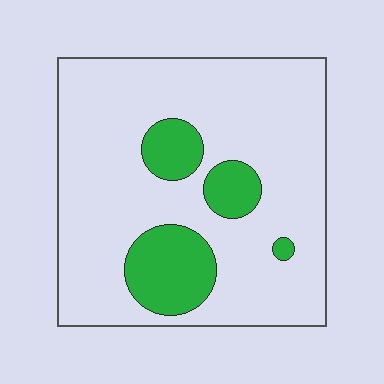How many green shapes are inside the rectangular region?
4.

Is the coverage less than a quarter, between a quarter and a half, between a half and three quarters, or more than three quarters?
Less than a quarter.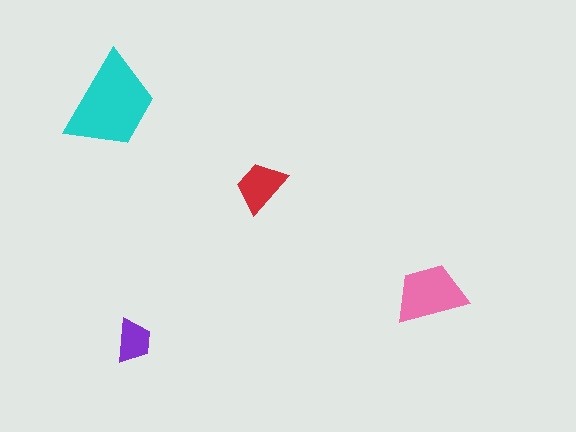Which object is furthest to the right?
The pink trapezoid is rightmost.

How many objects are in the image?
There are 4 objects in the image.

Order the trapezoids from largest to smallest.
the cyan one, the pink one, the red one, the purple one.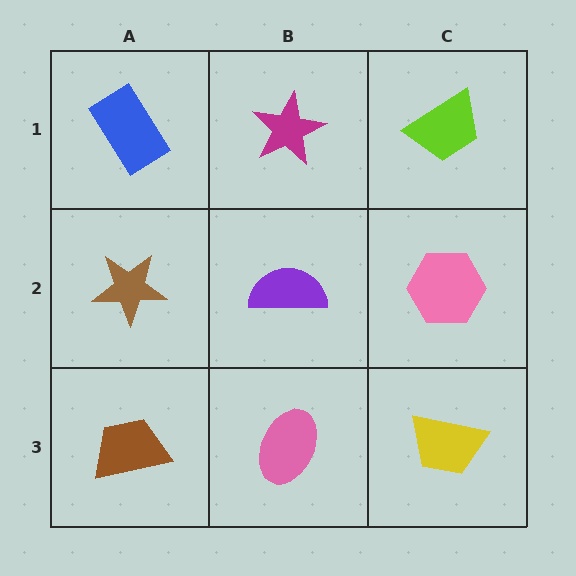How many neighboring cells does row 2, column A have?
3.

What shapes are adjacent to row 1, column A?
A brown star (row 2, column A), a magenta star (row 1, column B).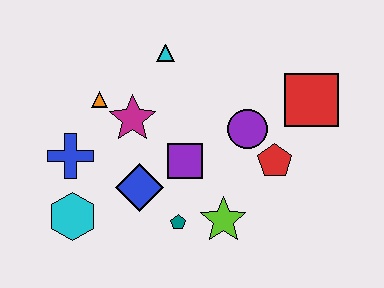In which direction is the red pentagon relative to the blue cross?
The red pentagon is to the right of the blue cross.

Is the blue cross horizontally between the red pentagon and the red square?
No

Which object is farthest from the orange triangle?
The red square is farthest from the orange triangle.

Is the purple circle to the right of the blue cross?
Yes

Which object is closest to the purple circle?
The red pentagon is closest to the purple circle.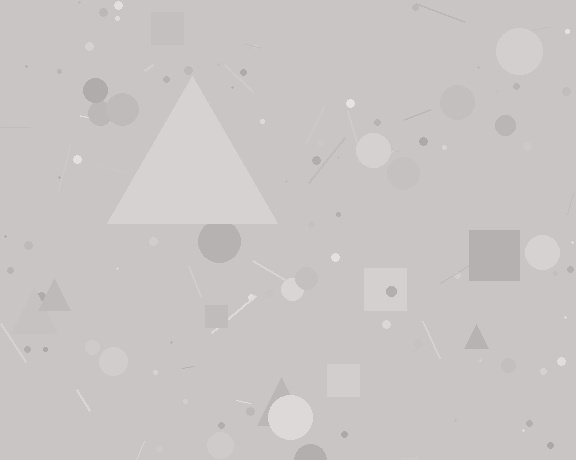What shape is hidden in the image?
A triangle is hidden in the image.